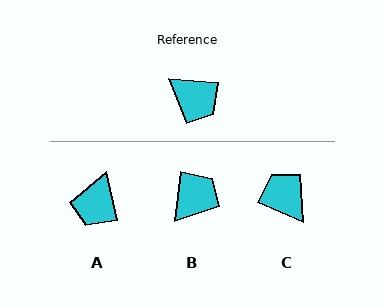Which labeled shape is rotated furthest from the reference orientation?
C, about 162 degrees away.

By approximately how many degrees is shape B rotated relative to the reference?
Approximately 87 degrees counter-clockwise.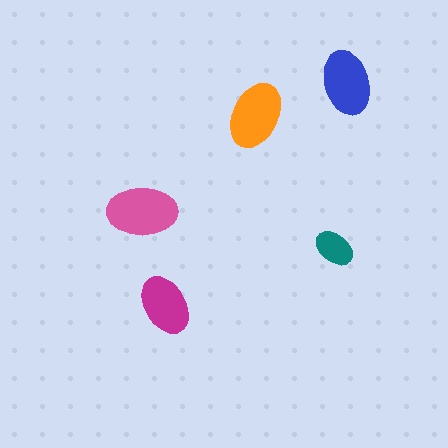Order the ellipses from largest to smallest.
the pink one, the orange one, the blue one, the magenta one, the teal one.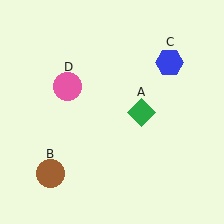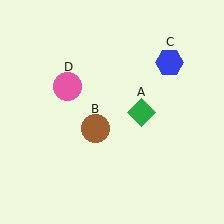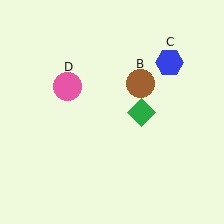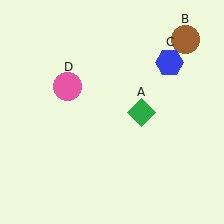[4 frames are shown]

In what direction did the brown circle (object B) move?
The brown circle (object B) moved up and to the right.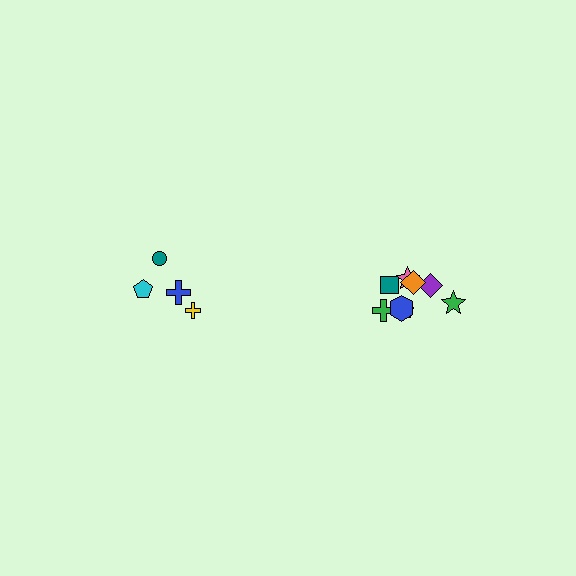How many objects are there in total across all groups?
There are 12 objects.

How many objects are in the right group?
There are 8 objects.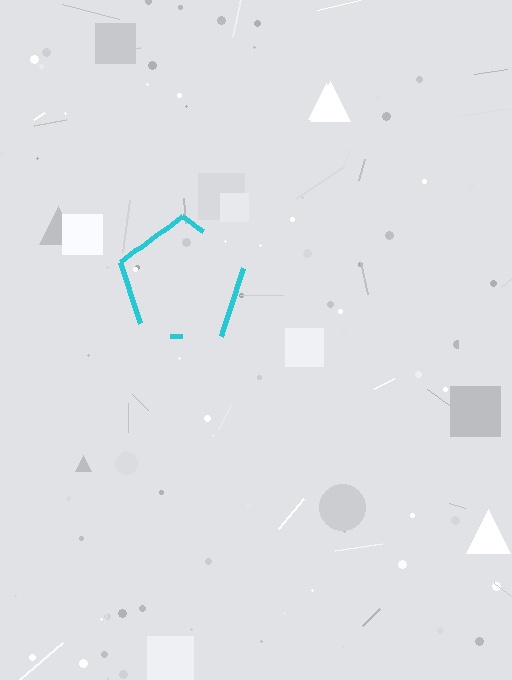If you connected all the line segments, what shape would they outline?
They would outline a pentagon.